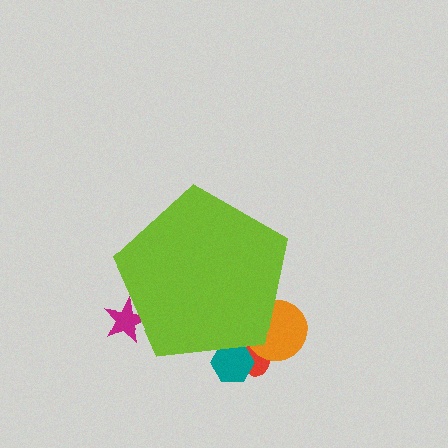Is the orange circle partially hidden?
Yes, the orange circle is partially hidden behind the lime pentagon.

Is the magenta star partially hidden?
Yes, the magenta star is partially hidden behind the lime pentagon.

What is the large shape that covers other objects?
A lime pentagon.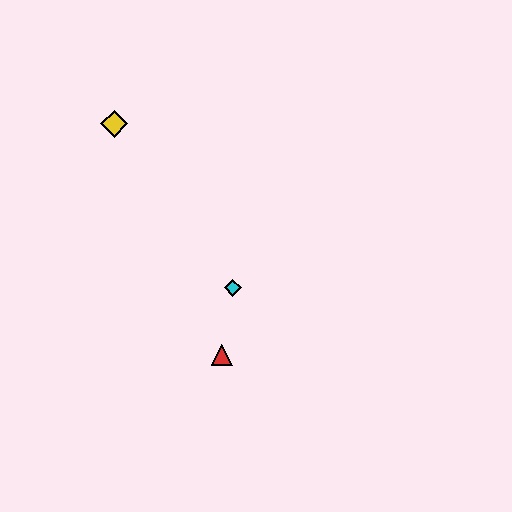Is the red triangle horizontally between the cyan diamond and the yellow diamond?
Yes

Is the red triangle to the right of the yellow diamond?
Yes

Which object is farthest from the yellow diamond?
The red triangle is farthest from the yellow diamond.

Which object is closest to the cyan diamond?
The red triangle is closest to the cyan diamond.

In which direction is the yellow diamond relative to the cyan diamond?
The yellow diamond is above the cyan diamond.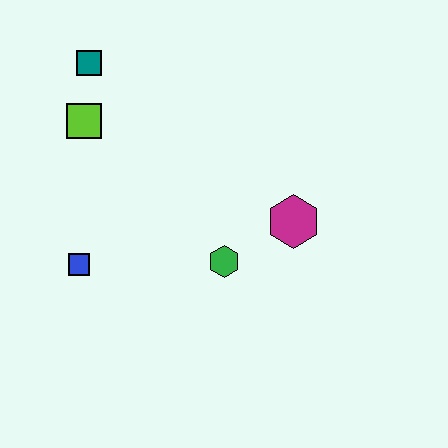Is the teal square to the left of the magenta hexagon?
Yes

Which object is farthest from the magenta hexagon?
The teal square is farthest from the magenta hexagon.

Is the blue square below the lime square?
Yes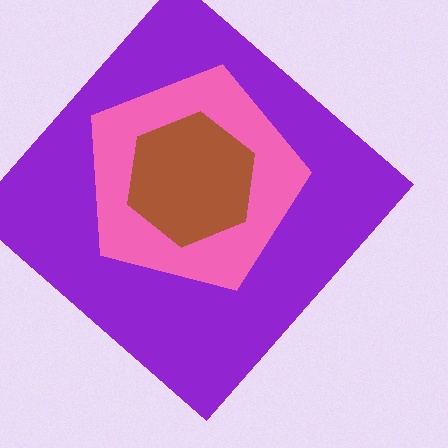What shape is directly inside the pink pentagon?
The brown hexagon.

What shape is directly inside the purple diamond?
The pink pentagon.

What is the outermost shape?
The purple diamond.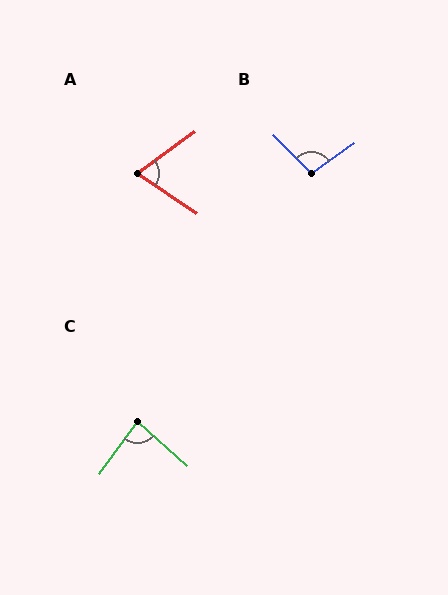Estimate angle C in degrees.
Approximately 84 degrees.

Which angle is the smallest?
A, at approximately 70 degrees.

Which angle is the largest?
B, at approximately 99 degrees.